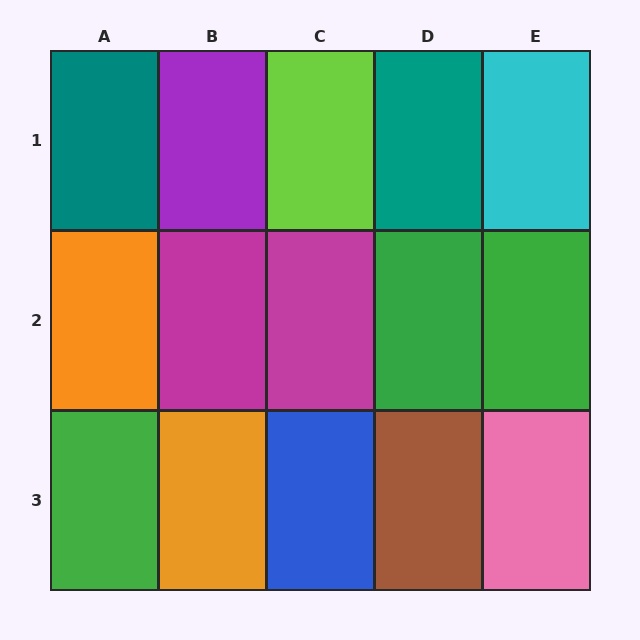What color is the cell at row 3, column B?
Orange.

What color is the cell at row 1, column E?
Cyan.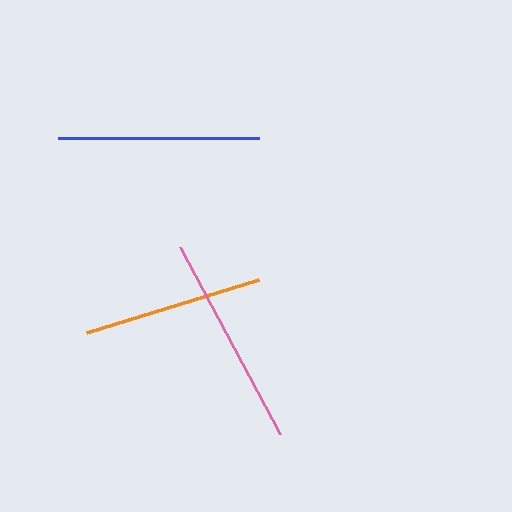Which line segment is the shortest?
The orange line is the shortest at approximately 179 pixels.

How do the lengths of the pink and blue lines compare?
The pink and blue lines are approximately the same length.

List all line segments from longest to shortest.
From longest to shortest: pink, blue, orange.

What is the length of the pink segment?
The pink segment is approximately 212 pixels long.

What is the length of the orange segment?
The orange segment is approximately 179 pixels long.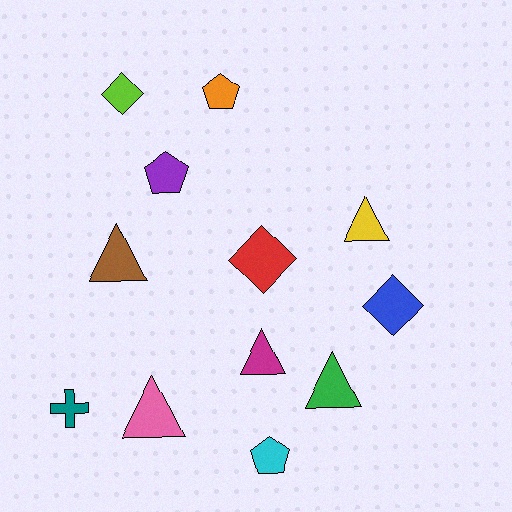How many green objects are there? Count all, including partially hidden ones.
There is 1 green object.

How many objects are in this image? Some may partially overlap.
There are 12 objects.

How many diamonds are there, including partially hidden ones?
There are 3 diamonds.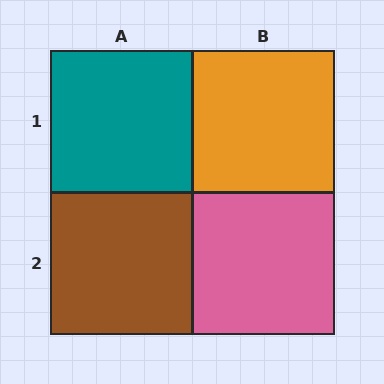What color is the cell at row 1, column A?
Teal.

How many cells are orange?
1 cell is orange.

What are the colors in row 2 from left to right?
Brown, pink.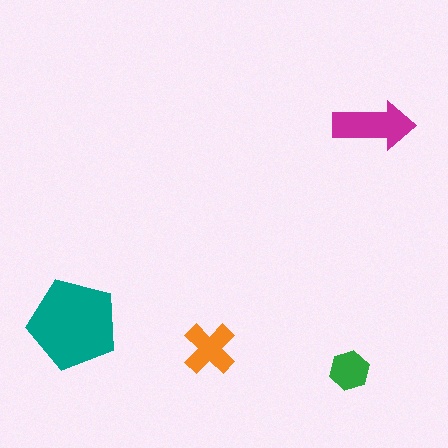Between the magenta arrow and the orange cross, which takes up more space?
The magenta arrow.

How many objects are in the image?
There are 4 objects in the image.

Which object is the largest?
The teal pentagon.